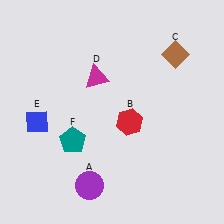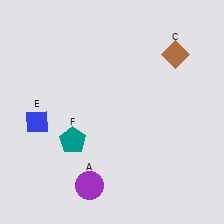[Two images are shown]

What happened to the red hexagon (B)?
The red hexagon (B) was removed in Image 2. It was in the bottom-right area of Image 1.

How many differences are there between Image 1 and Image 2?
There are 2 differences between the two images.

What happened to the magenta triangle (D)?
The magenta triangle (D) was removed in Image 2. It was in the top-left area of Image 1.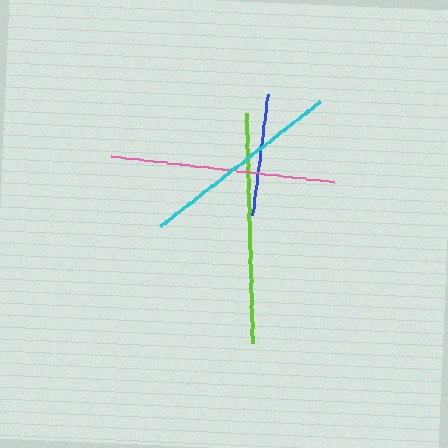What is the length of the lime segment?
The lime segment is approximately 230 pixels long.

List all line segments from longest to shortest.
From longest to shortest: lime, pink, cyan, blue.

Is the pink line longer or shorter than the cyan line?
The pink line is longer than the cyan line.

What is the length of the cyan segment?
The cyan segment is approximately 204 pixels long.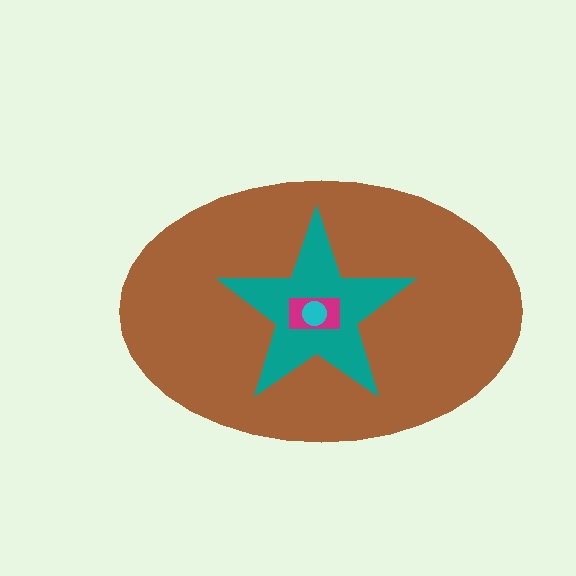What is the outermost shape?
The brown ellipse.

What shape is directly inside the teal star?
The magenta rectangle.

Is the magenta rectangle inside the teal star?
Yes.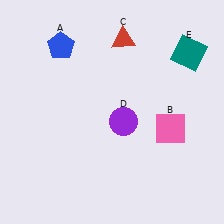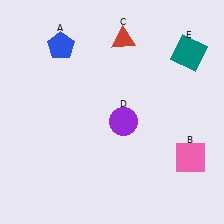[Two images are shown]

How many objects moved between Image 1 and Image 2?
1 object moved between the two images.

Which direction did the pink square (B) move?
The pink square (B) moved down.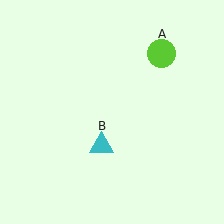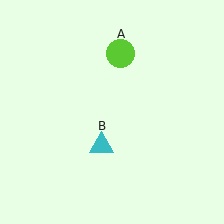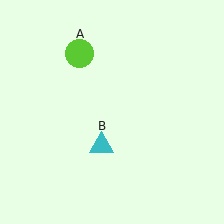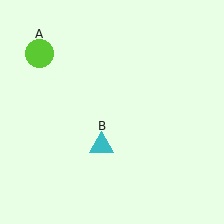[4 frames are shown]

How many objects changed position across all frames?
1 object changed position: lime circle (object A).